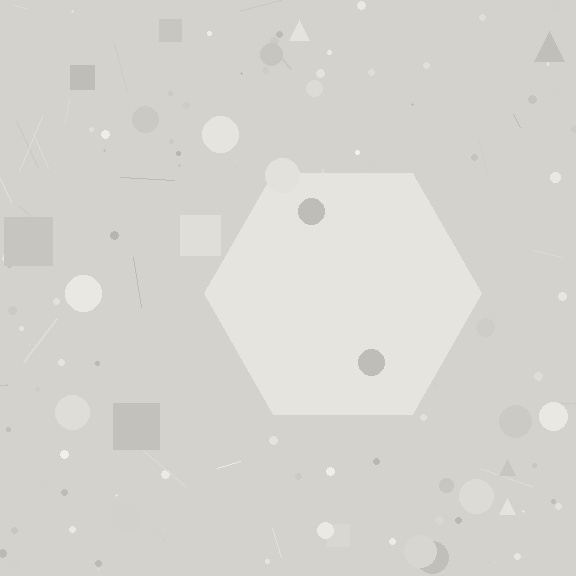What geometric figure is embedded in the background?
A hexagon is embedded in the background.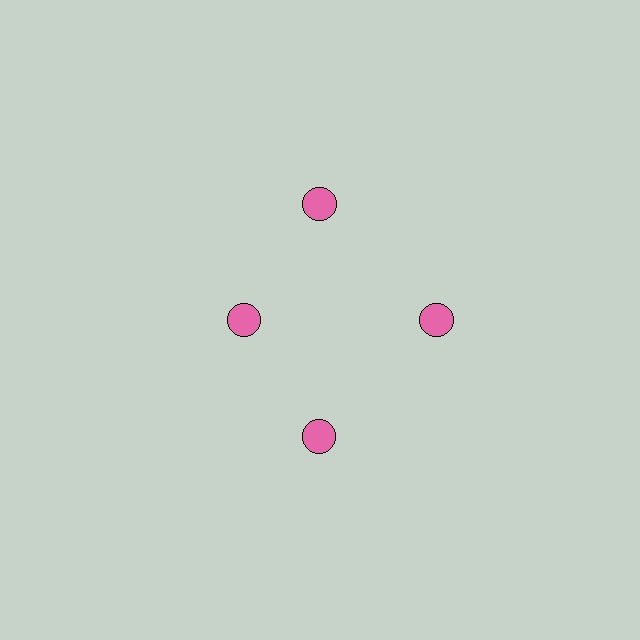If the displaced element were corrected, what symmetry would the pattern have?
It would have 4-fold rotational symmetry — the pattern would map onto itself every 90 degrees.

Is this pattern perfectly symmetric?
No. The 4 pink circles are arranged in a ring, but one element near the 9 o'clock position is pulled inward toward the center, breaking the 4-fold rotational symmetry.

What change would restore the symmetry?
The symmetry would be restored by moving it outward, back onto the ring so that all 4 circles sit at equal angles and equal distance from the center.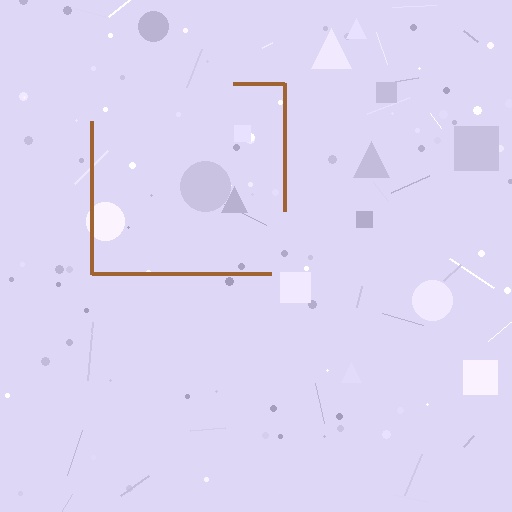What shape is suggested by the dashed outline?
The dashed outline suggests a square.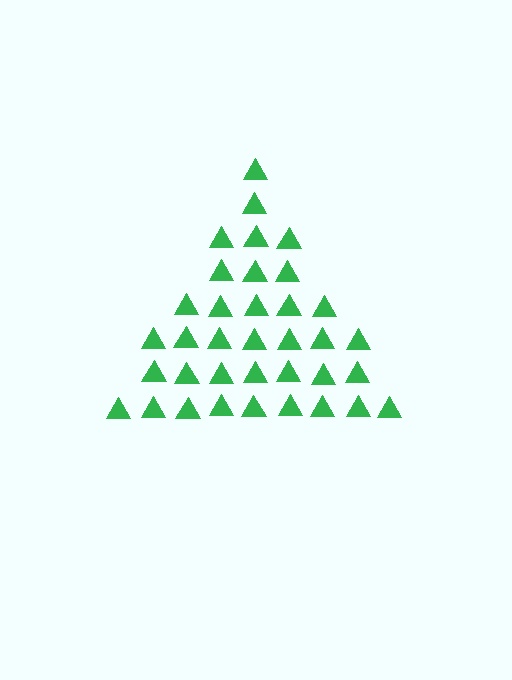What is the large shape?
The large shape is a triangle.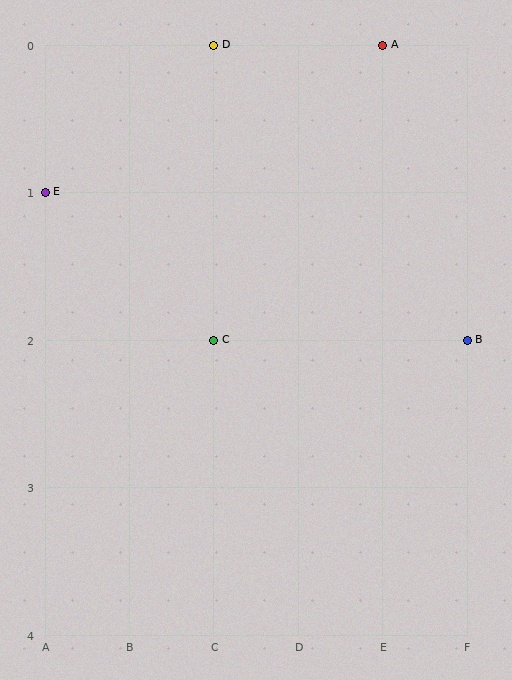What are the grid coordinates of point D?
Point D is at grid coordinates (C, 0).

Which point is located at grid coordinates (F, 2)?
Point B is at (F, 2).